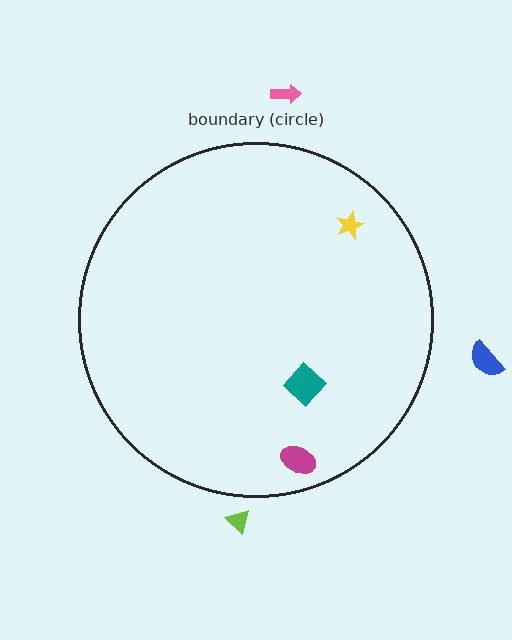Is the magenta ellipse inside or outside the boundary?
Inside.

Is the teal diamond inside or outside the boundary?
Inside.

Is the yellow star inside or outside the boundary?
Inside.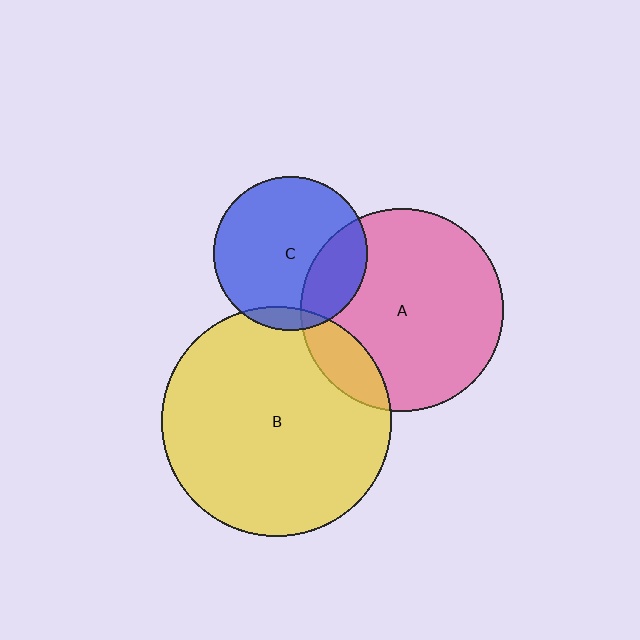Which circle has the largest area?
Circle B (yellow).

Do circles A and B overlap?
Yes.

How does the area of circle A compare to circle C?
Approximately 1.7 times.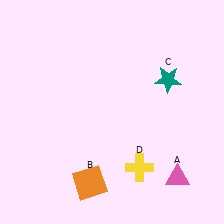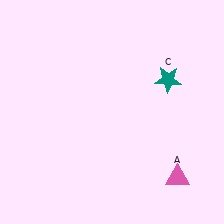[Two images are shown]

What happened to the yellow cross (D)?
The yellow cross (D) was removed in Image 2. It was in the bottom-right area of Image 1.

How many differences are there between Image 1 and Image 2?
There are 2 differences between the two images.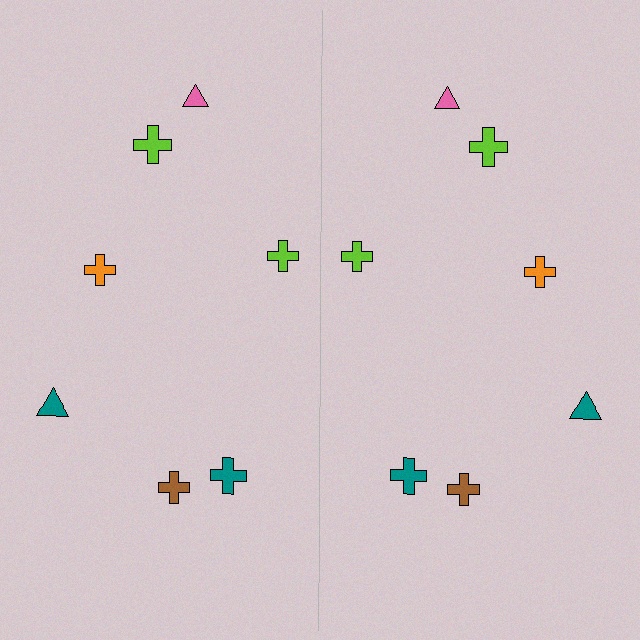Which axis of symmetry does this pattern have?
The pattern has a vertical axis of symmetry running through the center of the image.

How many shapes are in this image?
There are 14 shapes in this image.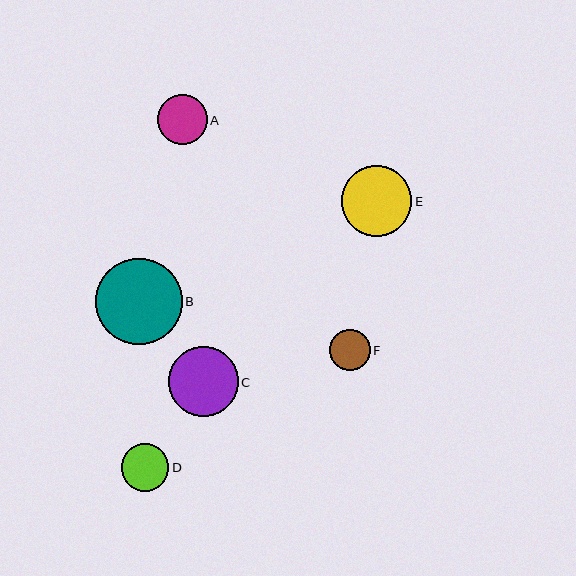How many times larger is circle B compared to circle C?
Circle B is approximately 1.2 times the size of circle C.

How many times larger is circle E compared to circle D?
Circle E is approximately 1.5 times the size of circle D.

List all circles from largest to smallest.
From largest to smallest: B, E, C, A, D, F.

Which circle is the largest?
Circle B is the largest with a size of approximately 86 pixels.